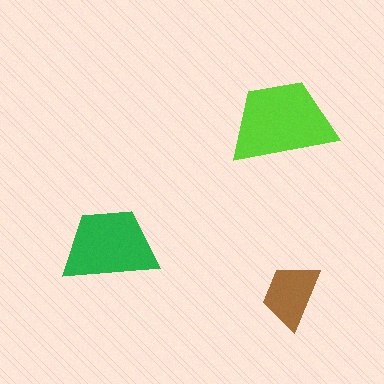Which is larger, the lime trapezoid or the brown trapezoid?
The lime one.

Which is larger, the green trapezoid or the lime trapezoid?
The lime one.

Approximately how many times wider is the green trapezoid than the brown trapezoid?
About 1.5 times wider.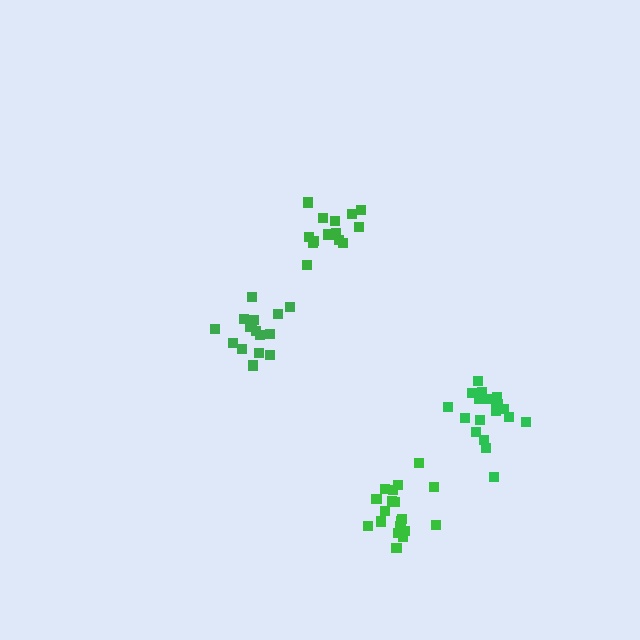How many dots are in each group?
Group 1: 15 dots, Group 2: 17 dots, Group 3: 20 dots, Group 4: 19 dots (71 total).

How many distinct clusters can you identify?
There are 4 distinct clusters.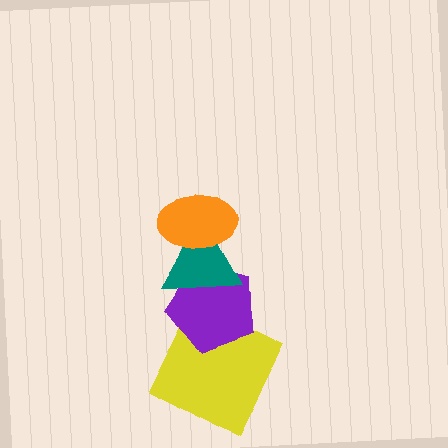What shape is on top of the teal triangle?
The orange ellipse is on top of the teal triangle.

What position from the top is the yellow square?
The yellow square is 4th from the top.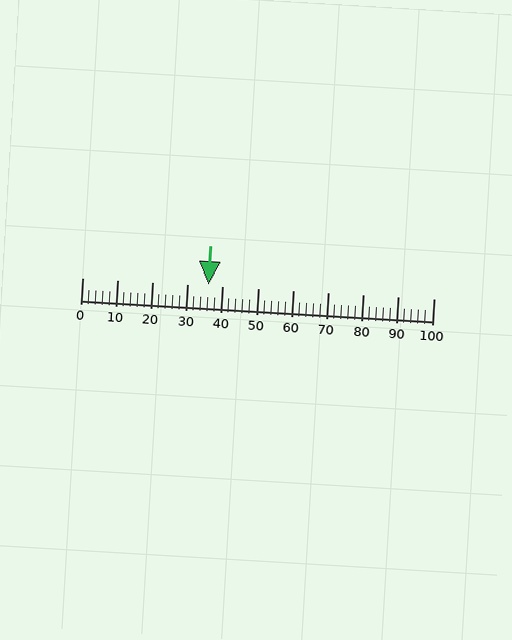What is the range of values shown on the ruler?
The ruler shows values from 0 to 100.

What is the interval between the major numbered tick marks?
The major tick marks are spaced 10 units apart.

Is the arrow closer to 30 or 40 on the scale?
The arrow is closer to 40.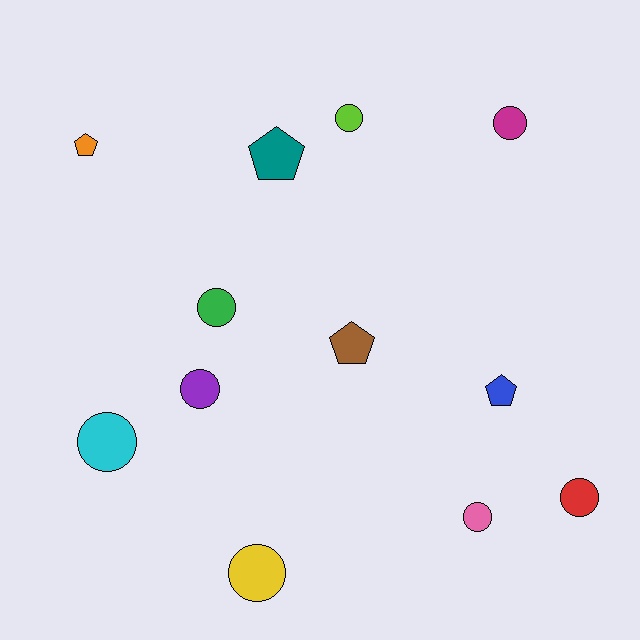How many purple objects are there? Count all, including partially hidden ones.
There is 1 purple object.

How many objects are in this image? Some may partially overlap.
There are 12 objects.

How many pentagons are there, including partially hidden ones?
There are 4 pentagons.